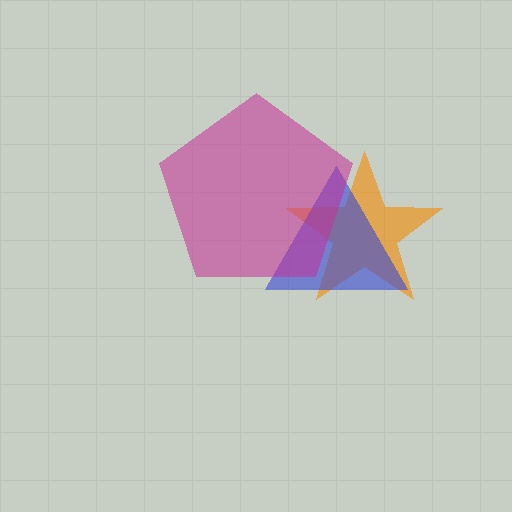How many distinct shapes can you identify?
There are 3 distinct shapes: an orange star, a blue triangle, a magenta pentagon.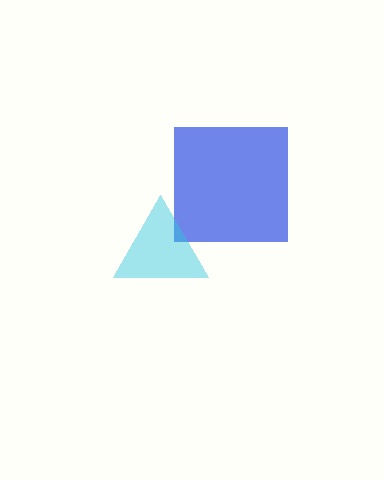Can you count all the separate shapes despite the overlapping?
Yes, there are 2 separate shapes.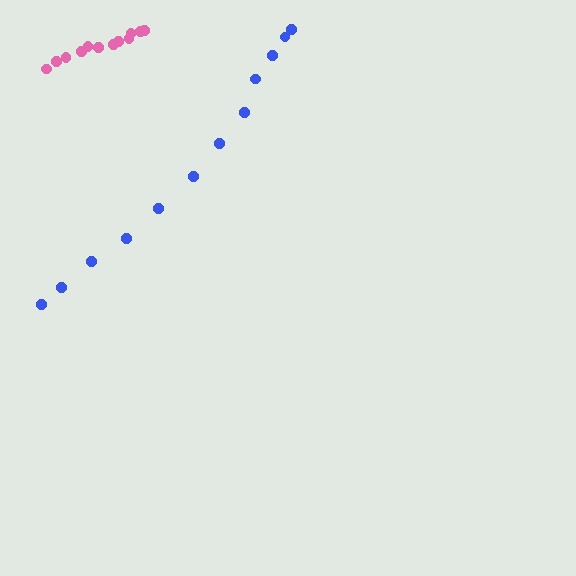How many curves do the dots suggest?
There are 2 distinct paths.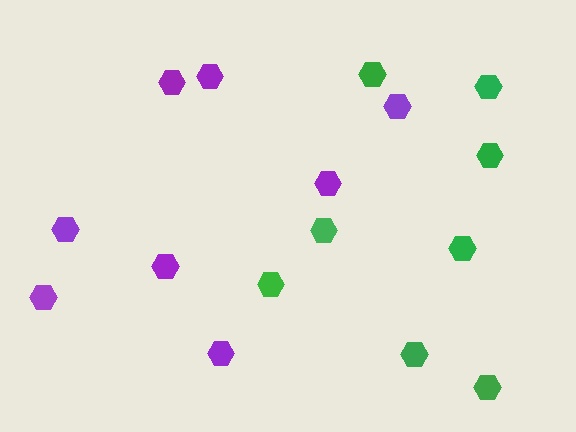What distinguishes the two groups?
There are 2 groups: one group of purple hexagons (8) and one group of green hexagons (8).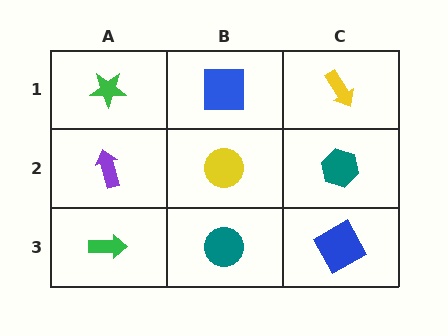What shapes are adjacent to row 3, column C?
A teal hexagon (row 2, column C), a teal circle (row 3, column B).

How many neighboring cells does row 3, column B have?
3.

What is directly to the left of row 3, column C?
A teal circle.